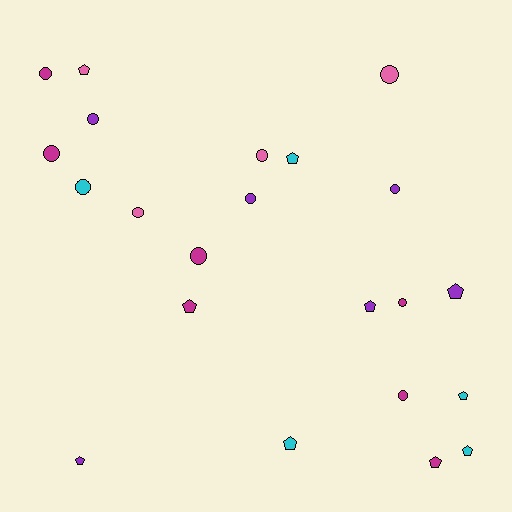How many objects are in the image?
There are 22 objects.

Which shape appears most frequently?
Circle, with 12 objects.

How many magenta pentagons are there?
There are 2 magenta pentagons.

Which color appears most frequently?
Magenta, with 7 objects.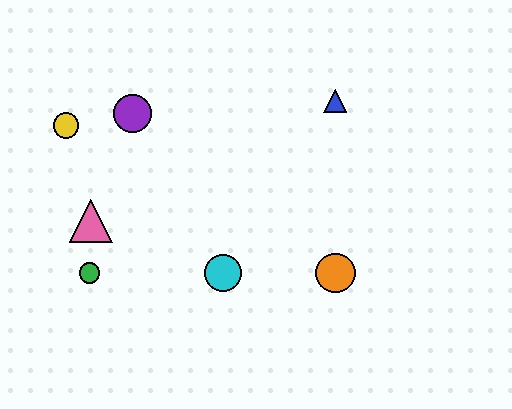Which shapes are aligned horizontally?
The red triangle, the green circle, the orange circle, the cyan circle are aligned horizontally.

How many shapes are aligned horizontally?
4 shapes (the red triangle, the green circle, the orange circle, the cyan circle) are aligned horizontally.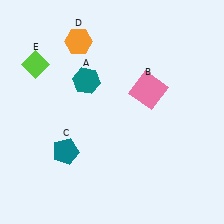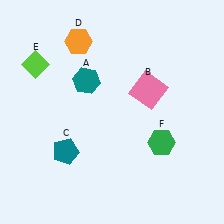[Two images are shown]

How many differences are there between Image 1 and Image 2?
There is 1 difference between the two images.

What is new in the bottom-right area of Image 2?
A green hexagon (F) was added in the bottom-right area of Image 2.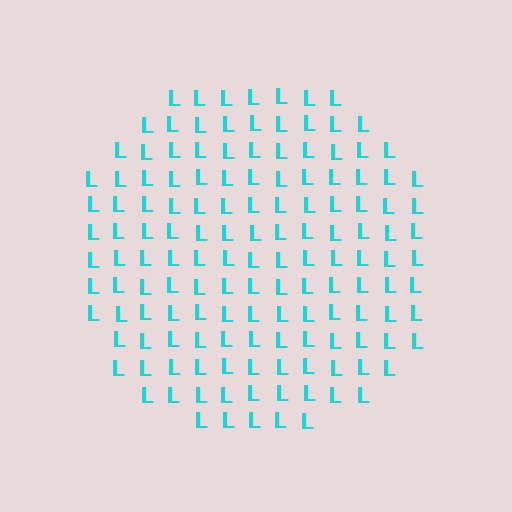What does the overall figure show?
The overall figure shows a circle.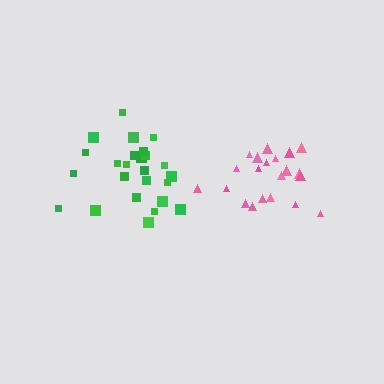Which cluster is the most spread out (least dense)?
Green.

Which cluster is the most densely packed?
Pink.